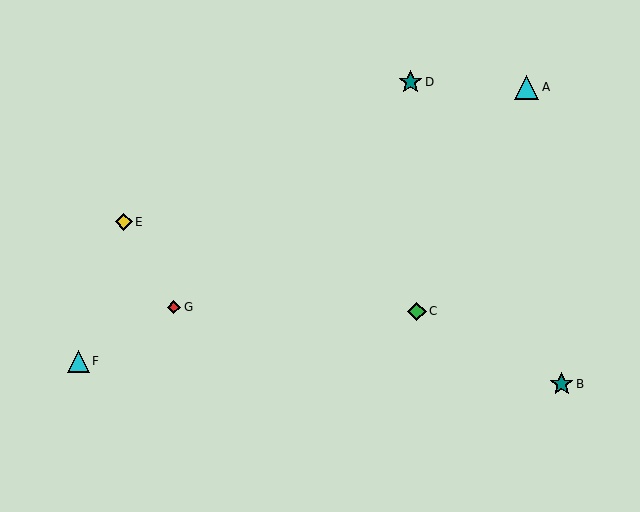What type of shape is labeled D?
Shape D is a teal star.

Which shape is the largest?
The cyan triangle (labeled A) is the largest.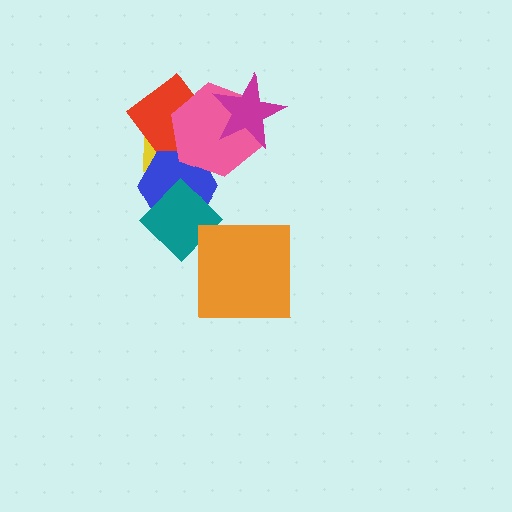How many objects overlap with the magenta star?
1 object overlaps with the magenta star.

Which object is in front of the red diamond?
The pink hexagon is in front of the red diamond.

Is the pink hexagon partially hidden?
Yes, it is partially covered by another shape.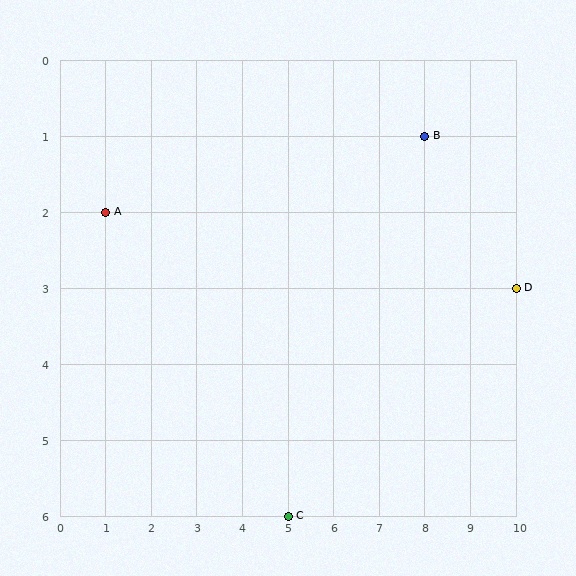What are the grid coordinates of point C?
Point C is at grid coordinates (5, 6).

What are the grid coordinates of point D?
Point D is at grid coordinates (10, 3).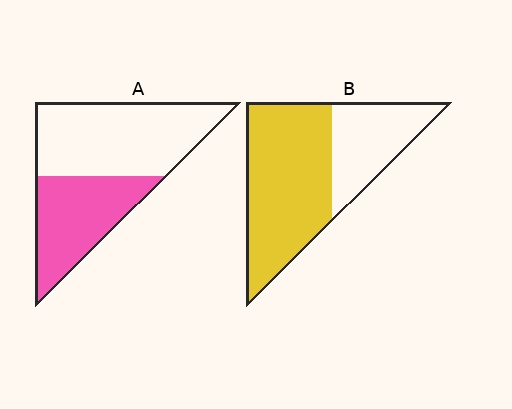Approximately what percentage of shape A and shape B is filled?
A is approximately 40% and B is approximately 65%.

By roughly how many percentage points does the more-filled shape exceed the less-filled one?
By roughly 25 percentage points (B over A).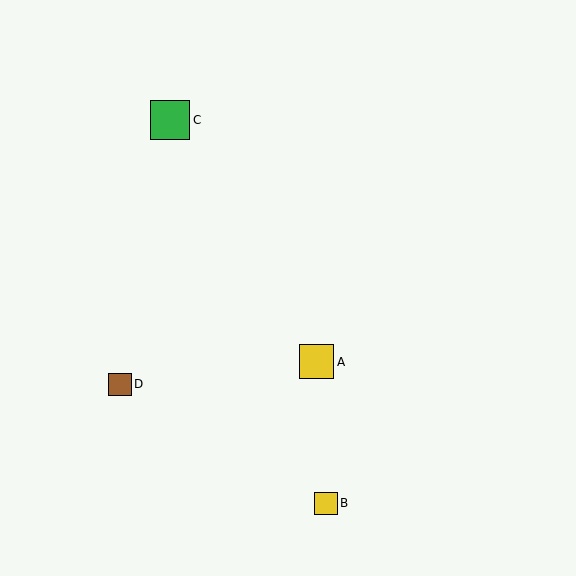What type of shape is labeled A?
Shape A is a yellow square.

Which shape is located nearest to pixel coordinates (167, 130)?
The green square (labeled C) at (170, 120) is nearest to that location.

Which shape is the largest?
The green square (labeled C) is the largest.